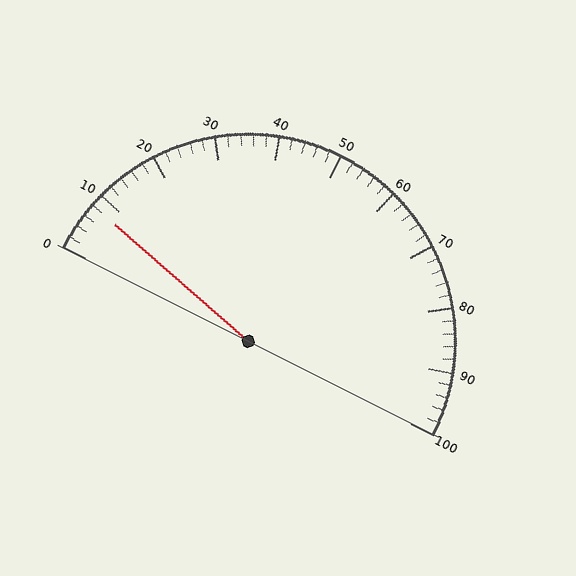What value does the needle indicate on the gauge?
The needle indicates approximately 8.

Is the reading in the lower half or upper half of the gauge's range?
The reading is in the lower half of the range (0 to 100).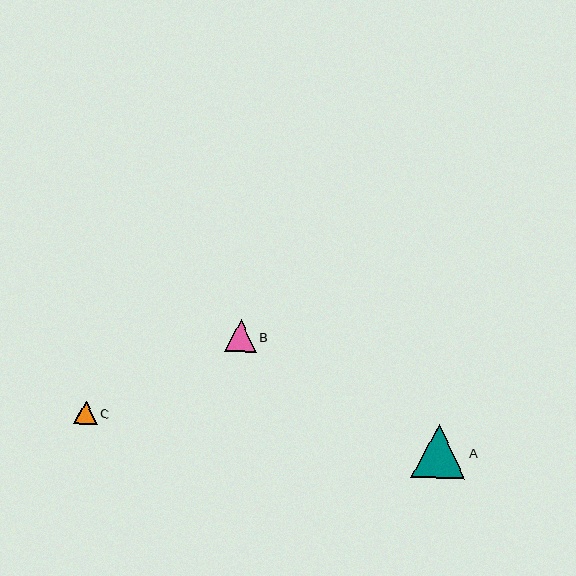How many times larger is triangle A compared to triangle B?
Triangle A is approximately 1.7 times the size of triangle B.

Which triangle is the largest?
Triangle A is the largest with a size of approximately 54 pixels.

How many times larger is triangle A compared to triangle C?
Triangle A is approximately 2.3 times the size of triangle C.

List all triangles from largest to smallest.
From largest to smallest: A, B, C.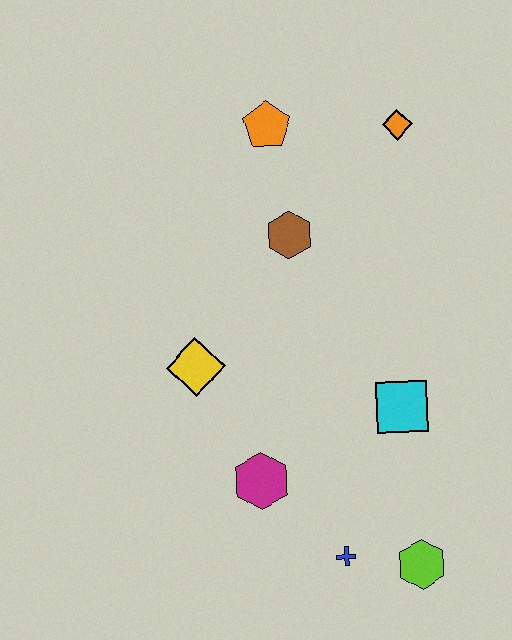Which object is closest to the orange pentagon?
The brown hexagon is closest to the orange pentagon.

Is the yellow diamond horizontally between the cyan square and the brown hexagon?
No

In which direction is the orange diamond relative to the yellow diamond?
The orange diamond is above the yellow diamond.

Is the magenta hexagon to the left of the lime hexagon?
Yes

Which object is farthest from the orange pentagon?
The lime hexagon is farthest from the orange pentagon.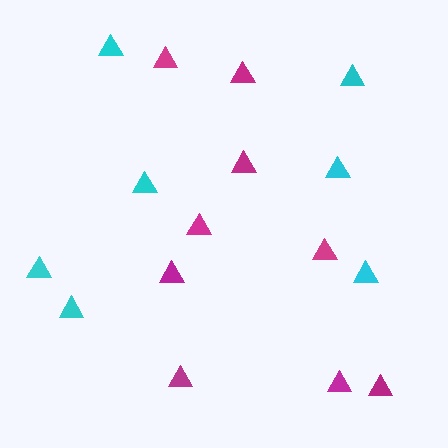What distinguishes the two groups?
There are 2 groups: one group of magenta triangles (9) and one group of cyan triangles (7).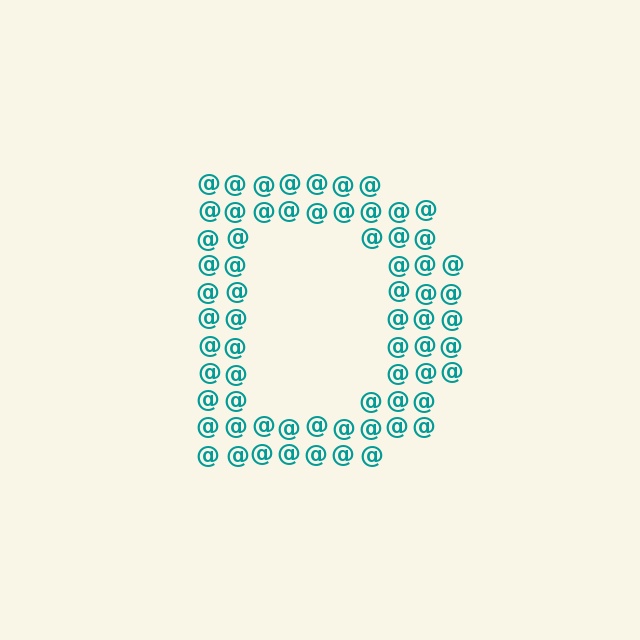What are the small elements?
The small elements are at signs.